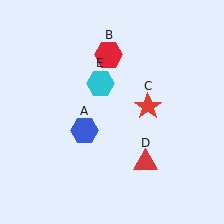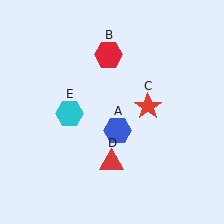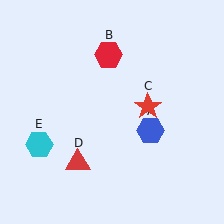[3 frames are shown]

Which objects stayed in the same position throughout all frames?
Red hexagon (object B) and red star (object C) remained stationary.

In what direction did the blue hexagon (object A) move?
The blue hexagon (object A) moved right.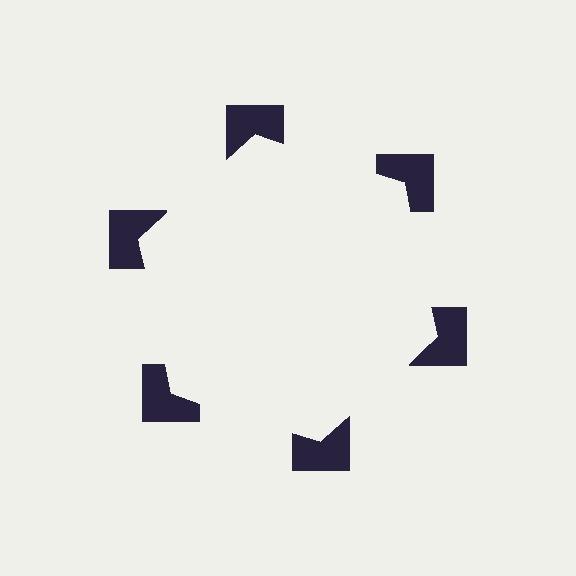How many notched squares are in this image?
There are 6 — one at each vertex of the illusory hexagon.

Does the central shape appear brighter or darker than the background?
It typically appears slightly brighter than the background, even though no actual brightness change is drawn.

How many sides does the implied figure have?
6 sides.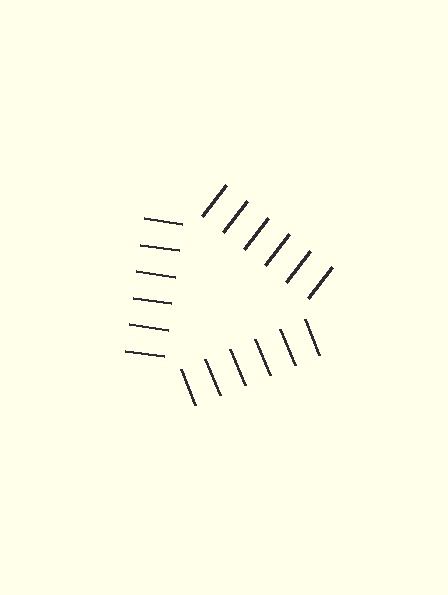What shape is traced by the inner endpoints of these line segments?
An illusory triangle — the line segments terminate on its edges but no continuous stroke is drawn.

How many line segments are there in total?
18 — 6 along each of the 3 edges.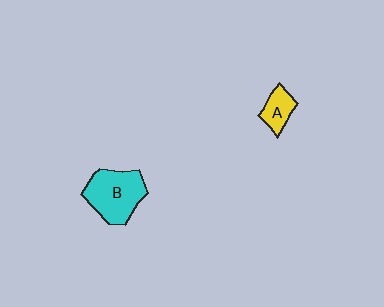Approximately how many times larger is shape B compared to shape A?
Approximately 2.4 times.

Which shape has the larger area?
Shape B (cyan).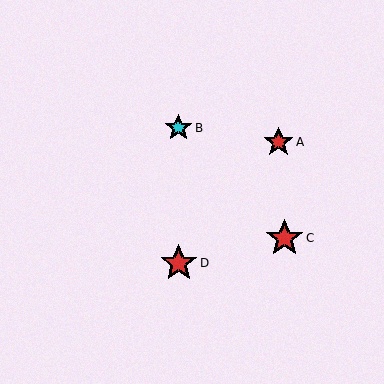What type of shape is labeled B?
Shape B is a cyan star.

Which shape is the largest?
The red star (labeled C) is the largest.